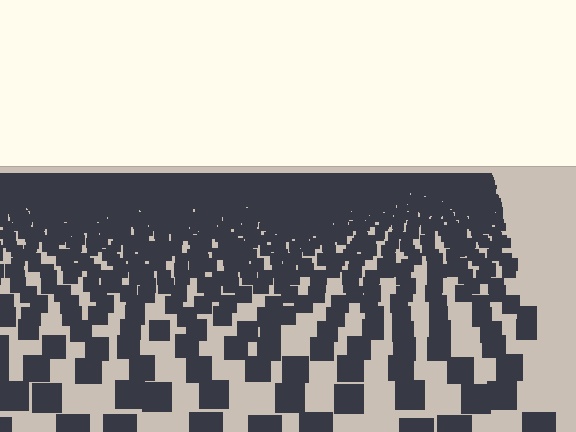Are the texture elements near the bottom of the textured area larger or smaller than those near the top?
Larger. Near the bottom, elements are closer to the viewer and appear at a bigger on-screen size.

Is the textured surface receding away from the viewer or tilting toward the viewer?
The surface is receding away from the viewer. Texture elements get smaller and denser toward the top.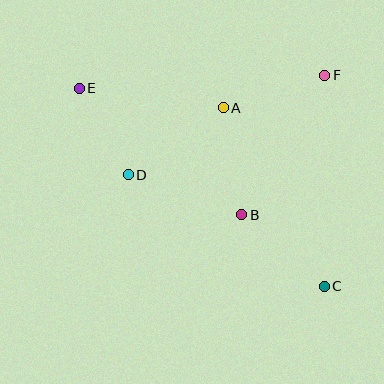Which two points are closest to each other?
Points D and E are closest to each other.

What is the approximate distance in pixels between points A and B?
The distance between A and B is approximately 109 pixels.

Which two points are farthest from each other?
Points C and E are farthest from each other.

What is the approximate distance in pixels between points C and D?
The distance between C and D is approximately 225 pixels.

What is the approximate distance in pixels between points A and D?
The distance between A and D is approximately 117 pixels.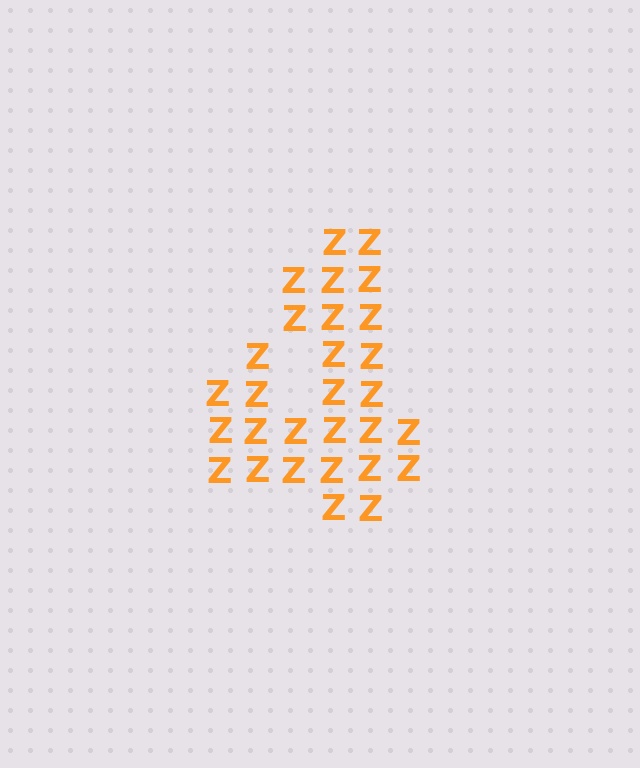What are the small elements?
The small elements are letter Z's.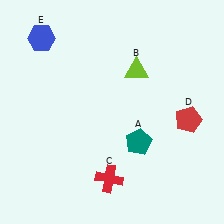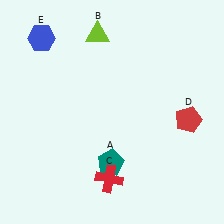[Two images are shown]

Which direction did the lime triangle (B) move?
The lime triangle (B) moved left.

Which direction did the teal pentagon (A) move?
The teal pentagon (A) moved left.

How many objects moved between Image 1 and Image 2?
2 objects moved between the two images.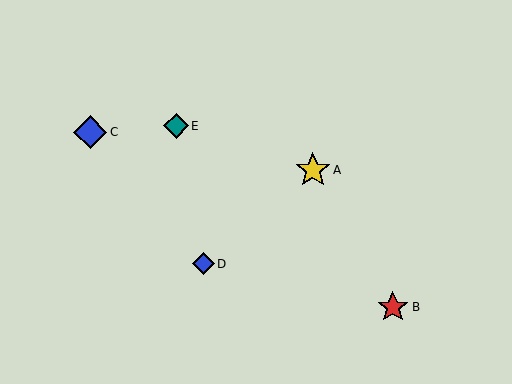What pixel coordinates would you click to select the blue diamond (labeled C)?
Click at (90, 132) to select the blue diamond C.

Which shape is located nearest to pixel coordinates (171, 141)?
The teal diamond (labeled E) at (176, 126) is nearest to that location.